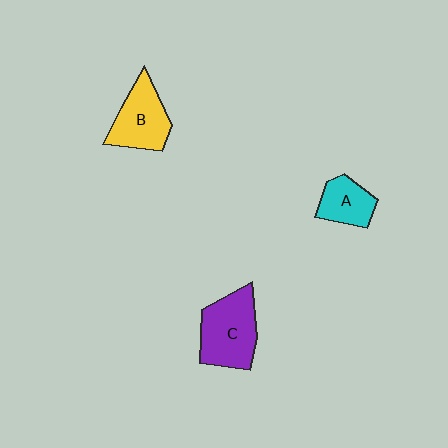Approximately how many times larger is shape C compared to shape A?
Approximately 1.7 times.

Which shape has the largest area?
Shape C (purple).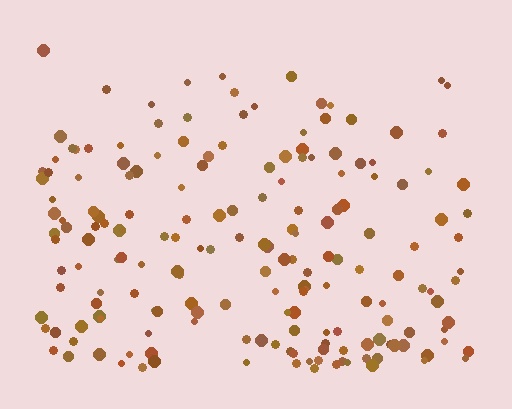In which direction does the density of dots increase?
From top to bottom, with the bottom side densest.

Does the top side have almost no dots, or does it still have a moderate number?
Still a moderate number, just noticeably fewer than the bottom.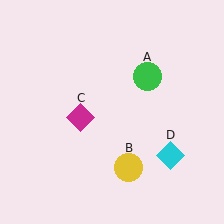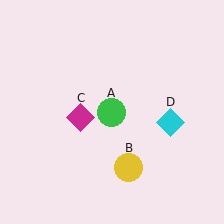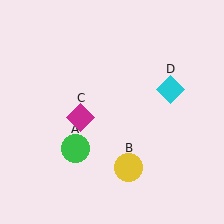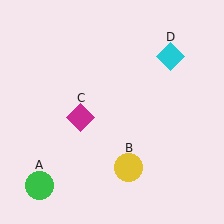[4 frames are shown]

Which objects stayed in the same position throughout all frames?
Yellow circle (object B) and magenta diamond (object C) remained stationary.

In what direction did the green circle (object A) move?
The green circle (object A) moved down and to the left.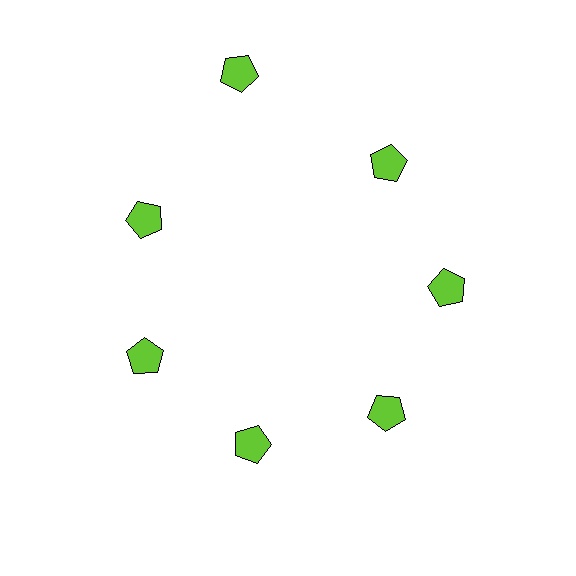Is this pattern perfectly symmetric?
No. The 7 lime pentagons are arranged in a ring, but one element near the 12 o'clock position is pushed outward from the center, breaking the 7-fold rotational symmetry.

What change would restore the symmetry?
The symmetry would be restored by moving it inward, back onto the ring so that all 7 pentagons sit at equal angles and equal distance from the center.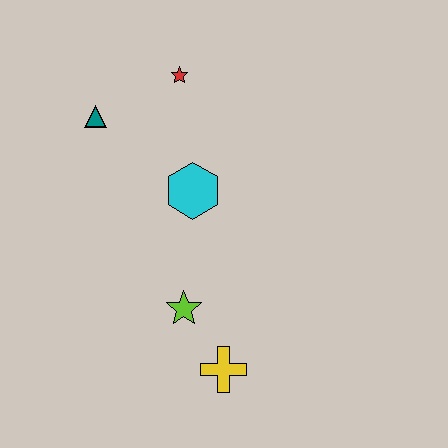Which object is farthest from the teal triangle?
The yellow cross is farthest from the teal triangle.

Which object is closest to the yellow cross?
The lime star is closest to the yellow cross.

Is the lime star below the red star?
Yes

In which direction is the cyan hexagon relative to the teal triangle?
The cyan hexagon is to the right of the teal triangle.